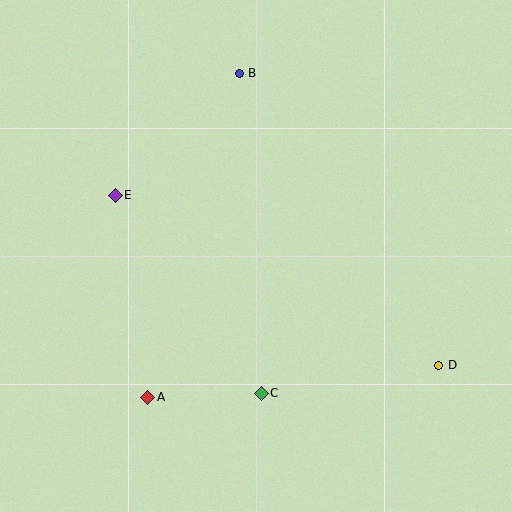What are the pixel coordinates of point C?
Point C is at (261, 393).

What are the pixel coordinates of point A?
Point A is at (148, 397).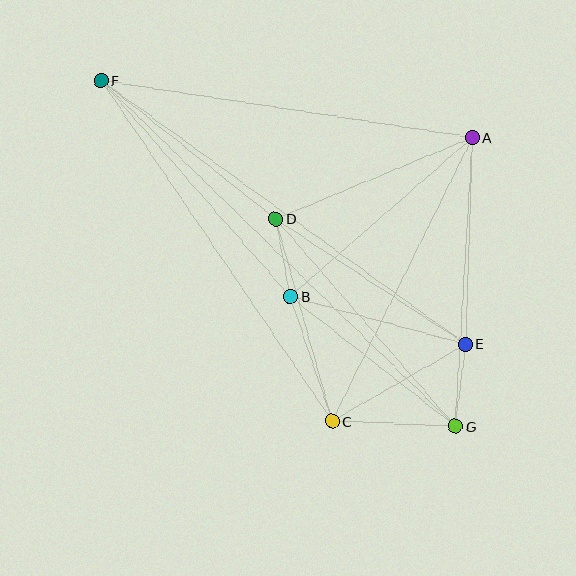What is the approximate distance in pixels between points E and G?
The distance between E and G is approximately 83 pixels.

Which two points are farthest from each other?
Points F and G are farthest from each other.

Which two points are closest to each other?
Points B and D are closest to each other.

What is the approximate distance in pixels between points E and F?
The distance between E and F is approximately 450 pixels.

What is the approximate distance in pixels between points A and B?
The distance between A and B is approximately 241 pixels.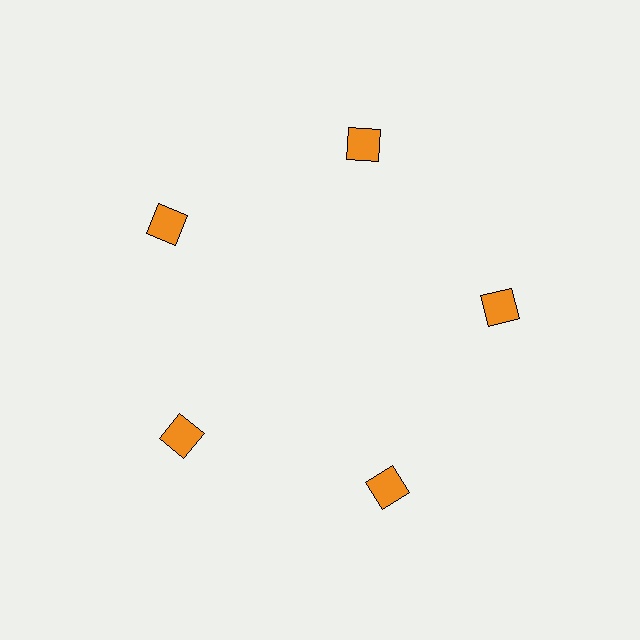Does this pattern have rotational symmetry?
Yes, this pattern has 5-fold rotational symmetry. It looks the same after rotating 72 degrees around the center.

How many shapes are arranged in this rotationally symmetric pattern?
There are 5 shapes, arranged in 5 groups of 1.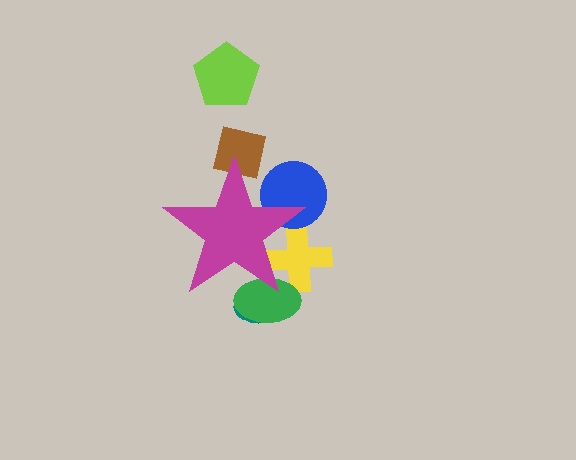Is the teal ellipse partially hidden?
Yes, the teal ellipse is partially hidden behind the magenta star.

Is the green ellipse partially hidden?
Yes, the green ellipse is partially hidden behind the magenta star.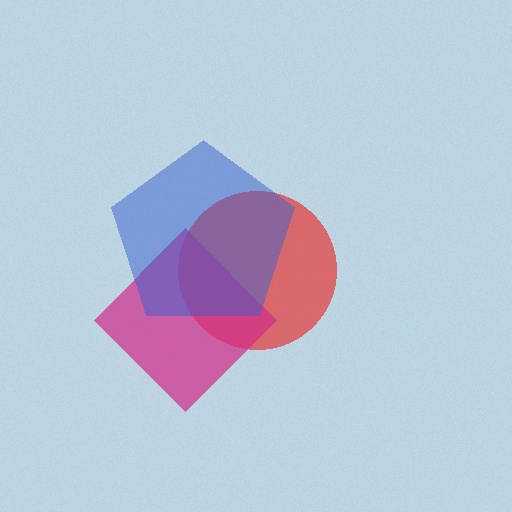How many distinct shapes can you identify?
There are 3 distinct shapes: a red circle, a magenta diamond, a blue pentagon.